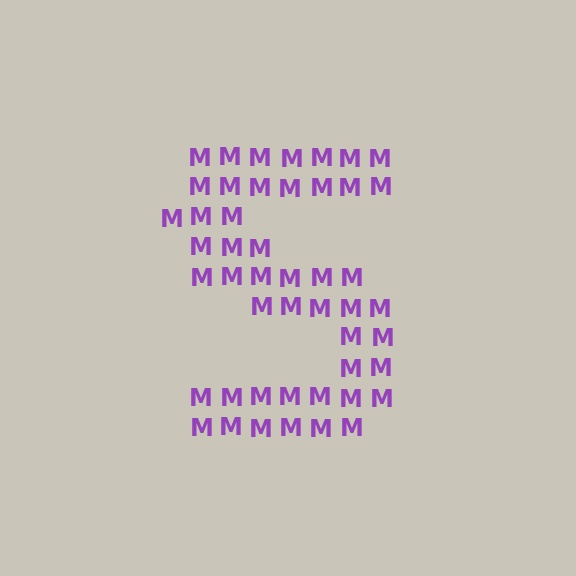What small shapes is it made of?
It is made of small letter M's.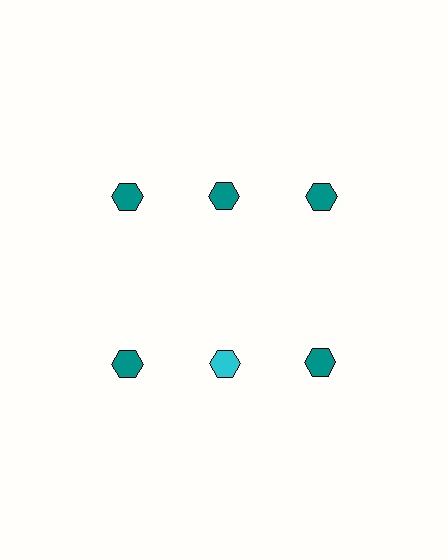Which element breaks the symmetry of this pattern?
The cyan hexagon in the second row, second from left column breaks the symmetry. All other shapes are teal hexagons.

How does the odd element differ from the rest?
It has a different color: cyan instead of teal.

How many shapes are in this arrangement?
There are 6 shapes arranged in a grid pattern.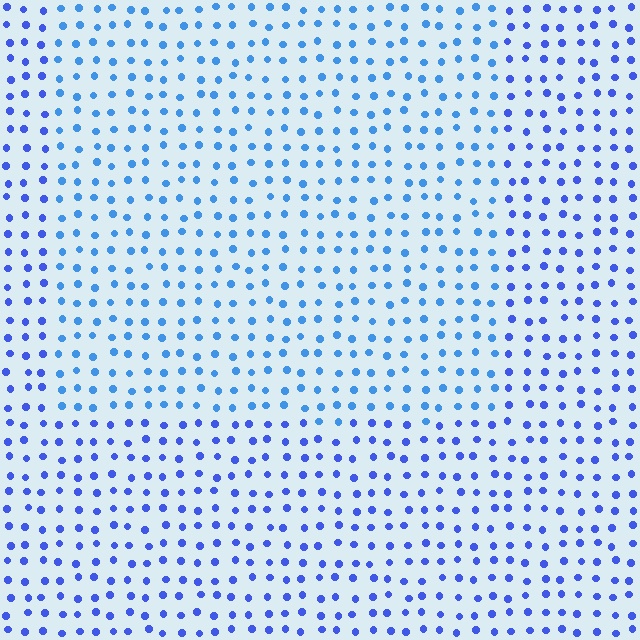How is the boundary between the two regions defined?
The boundary is defined purely by a slight shift in hue (about 22 degrees). Spacing, size, and orientation are identical on both sides.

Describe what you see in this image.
The image is filled with small blue elements in a uniform arrangement. A rectangle-shaped region is visible where the elements are tinted to a slightly different hue, forming a subtle color boundary.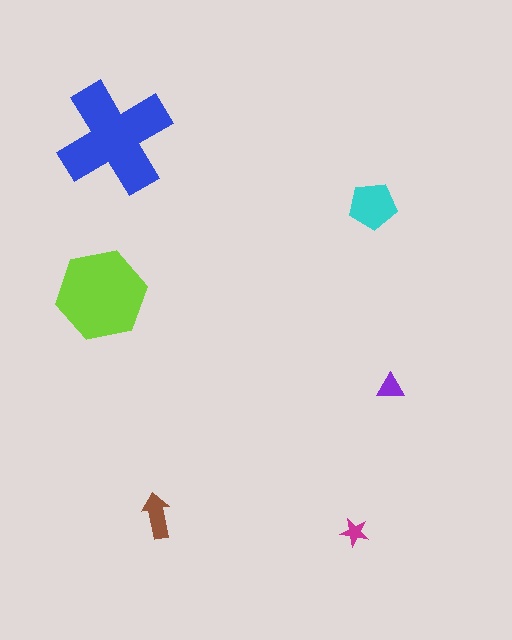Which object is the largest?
The blue cross.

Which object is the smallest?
The magenta star.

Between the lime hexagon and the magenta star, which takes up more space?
The lime hexagon.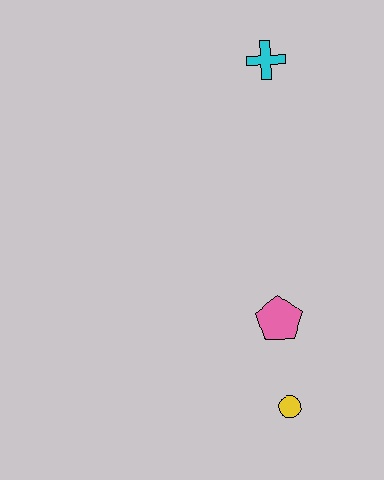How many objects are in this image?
There are 3 objects.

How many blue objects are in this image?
There are no blue objects.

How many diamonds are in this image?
There are no diamonds.